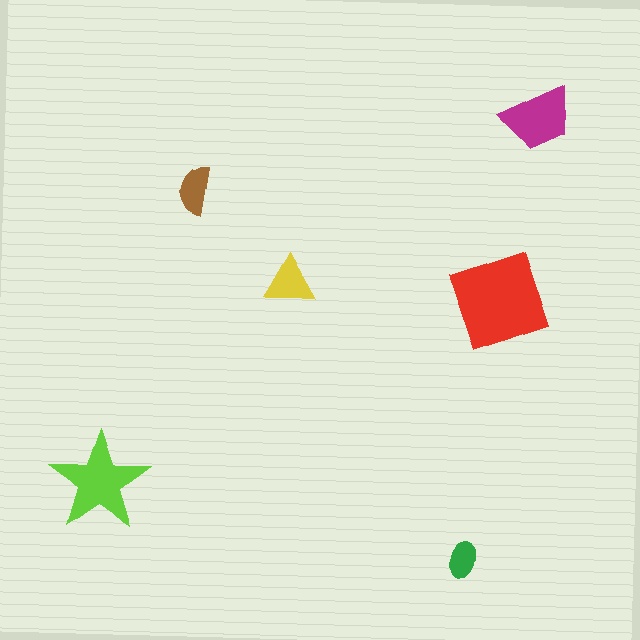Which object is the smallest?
The green ellipse.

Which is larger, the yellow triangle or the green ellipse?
The yellow triangle.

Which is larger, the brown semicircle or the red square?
The red square.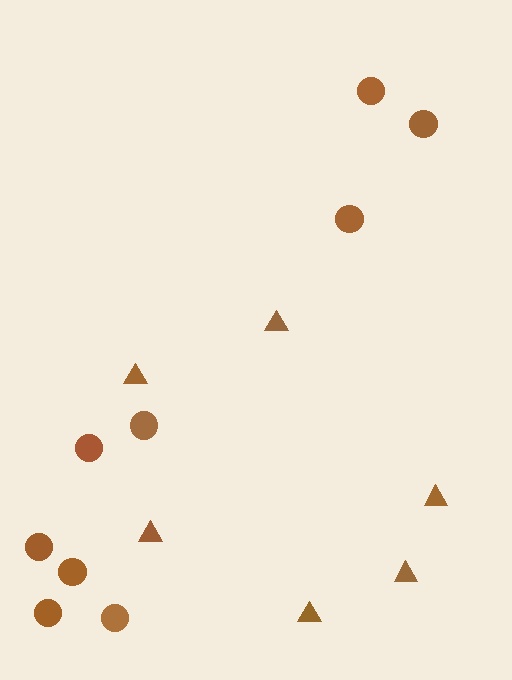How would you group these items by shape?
There are 2 groups: one group of circles (9) and one group of triangles (6).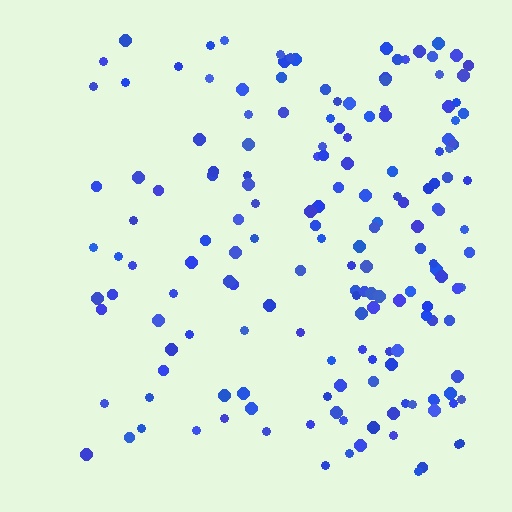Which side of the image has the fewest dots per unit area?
The left.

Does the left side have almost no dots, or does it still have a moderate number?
Still a moderate number, just noticeably fewer than the right.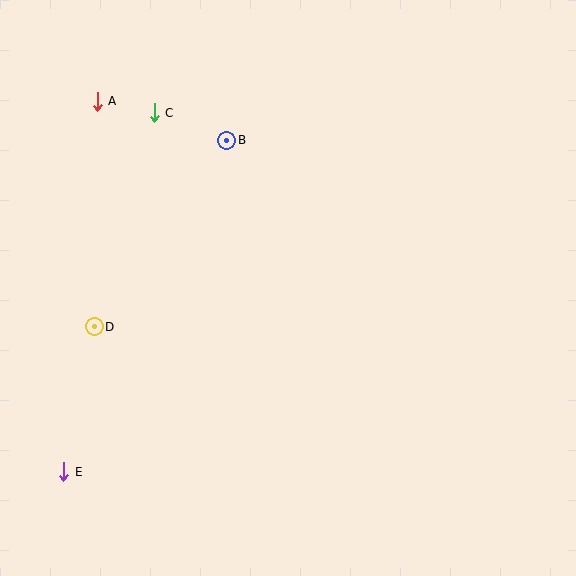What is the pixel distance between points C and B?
The distance between C and B is 78 pixels.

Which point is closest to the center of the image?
Point B at (227, 140) is closest to the center.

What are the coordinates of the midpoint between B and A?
The midpoint between B and A is at (162, 121).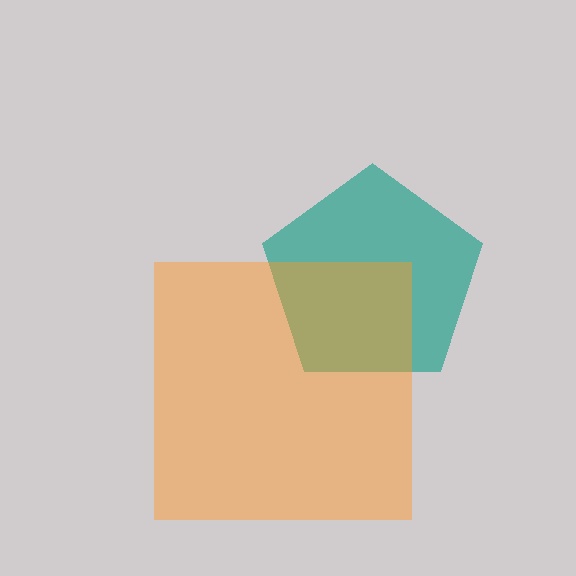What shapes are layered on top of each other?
The layered shapes are: a teal pentagon, an orange square.